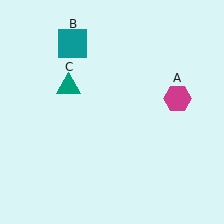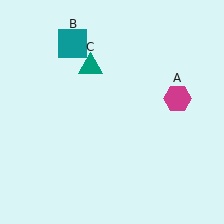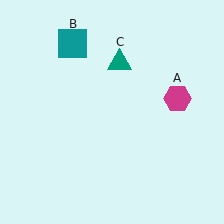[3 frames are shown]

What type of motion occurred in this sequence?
The teal triangle (object C) rotated clockwise around the center of the scene.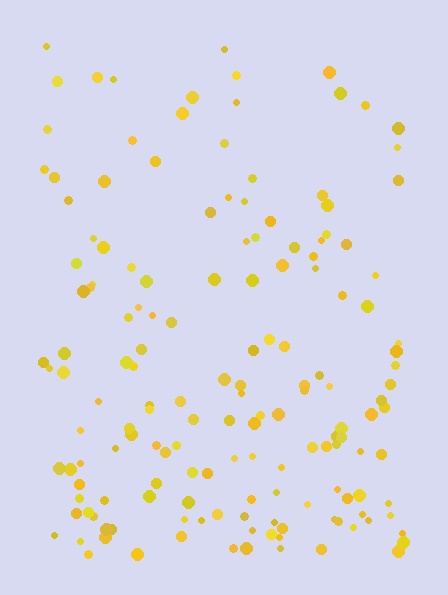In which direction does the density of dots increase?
From top to bottom, with the bottom side densest.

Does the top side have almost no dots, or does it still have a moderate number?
Still a moderate number, just noticeably fewer than the bottom.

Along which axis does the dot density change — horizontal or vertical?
Vertical.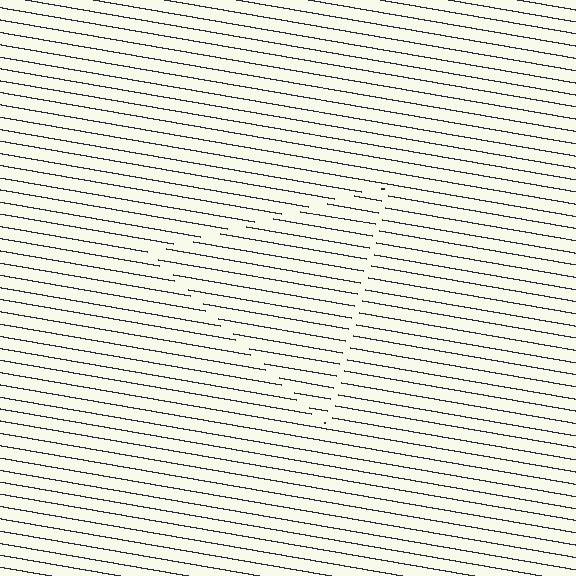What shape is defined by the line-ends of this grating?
An illusory triangle. The interior of the shape contains the same grating, shifted by half a period — the contour is defined by the phase discontinuity where line-ends from the inner and outer gratings abut.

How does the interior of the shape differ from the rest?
The interior of the shape contains the same grating, shifted by half a period — the contour is defined by the phase discontinuity where line-ends from the inner and outer gratings abut.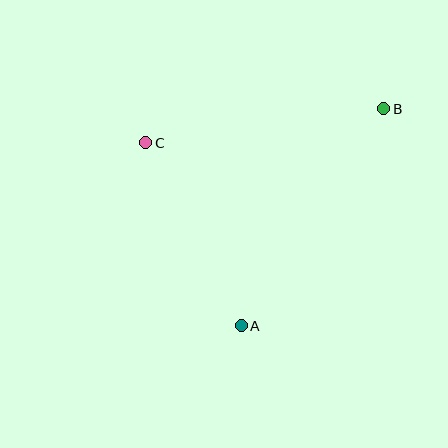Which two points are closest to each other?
Points A and C are closest to each other.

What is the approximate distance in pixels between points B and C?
The distance between B and C is approximately 240 pixels.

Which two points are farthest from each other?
Points A and B are farthest from each other.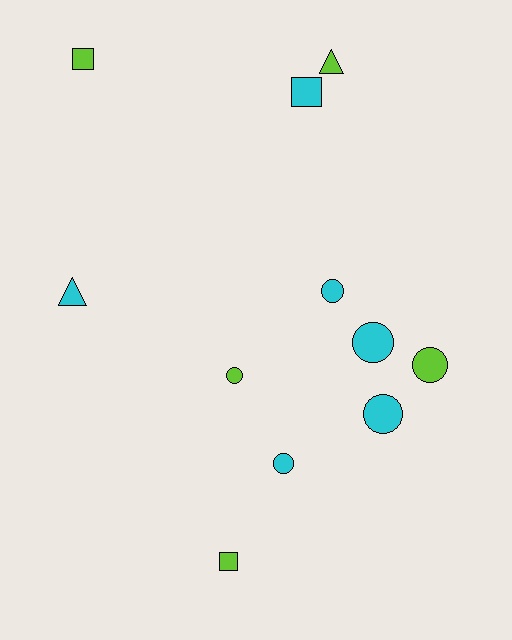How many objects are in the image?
There are 11 objects.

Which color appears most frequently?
Cyan, with 6 objects.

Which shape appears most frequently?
Circle, with 6 objects.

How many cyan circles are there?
There are 4 cyan circles.